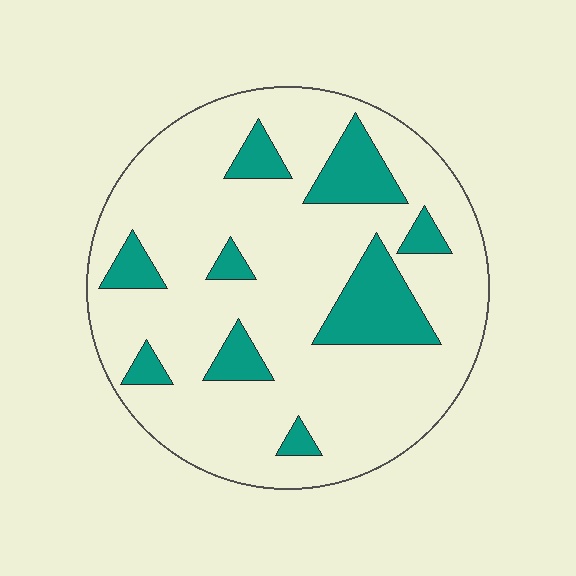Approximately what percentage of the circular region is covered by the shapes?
Approximately 20%.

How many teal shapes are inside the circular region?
9.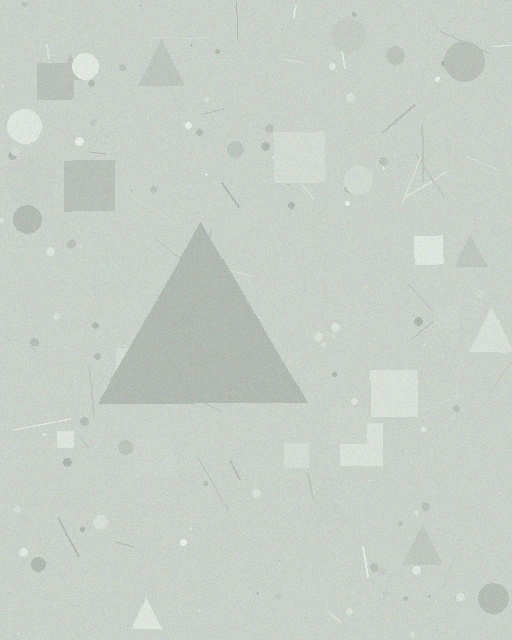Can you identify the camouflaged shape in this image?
The camouflaged shape is a triangle.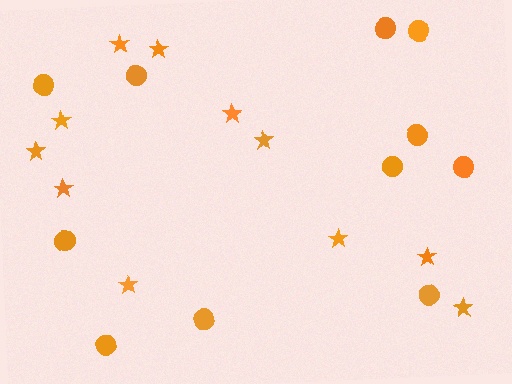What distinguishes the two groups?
There are 2 groups: one group of stars (11) and one group of circles (11).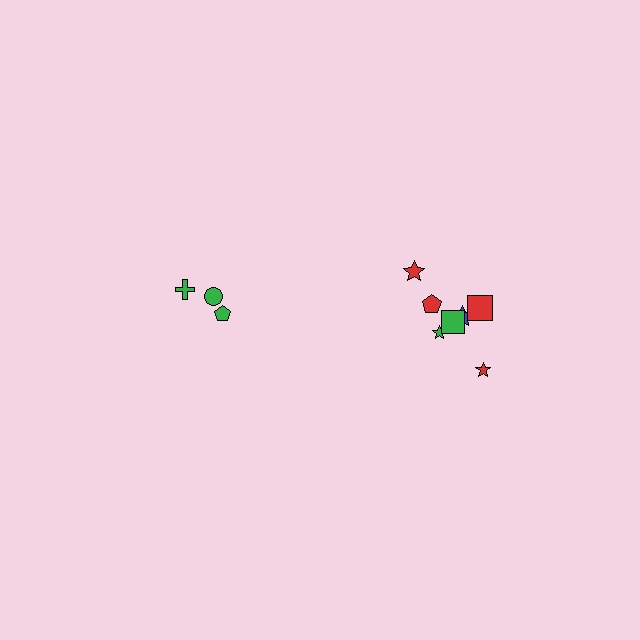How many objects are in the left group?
There are 3 objects.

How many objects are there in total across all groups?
There are 10 objects.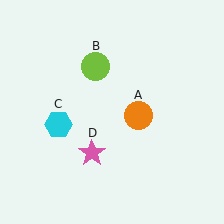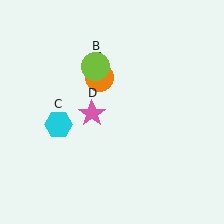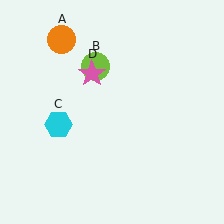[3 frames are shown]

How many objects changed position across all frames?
2 objects changed position: orange circle (object A), pink star (object D).